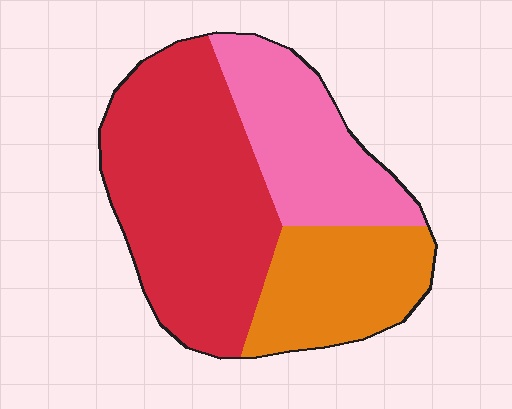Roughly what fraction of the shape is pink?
Pink covers 27% of the shape.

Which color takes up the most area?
Red, at roughly 50%.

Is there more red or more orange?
Red.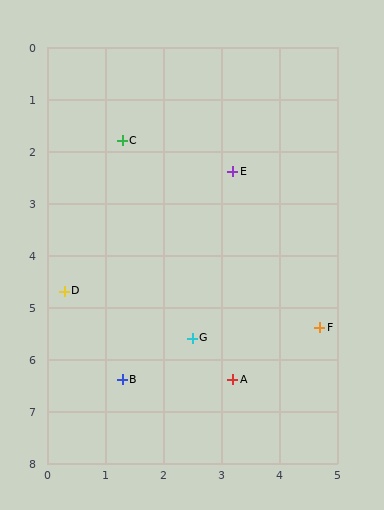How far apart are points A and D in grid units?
Points A and D are about 3.4 grid units apart.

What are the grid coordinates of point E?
Point E is at approximately (3.2, 2.4).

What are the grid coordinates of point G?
Point G is at approximately (2.5, 5.6).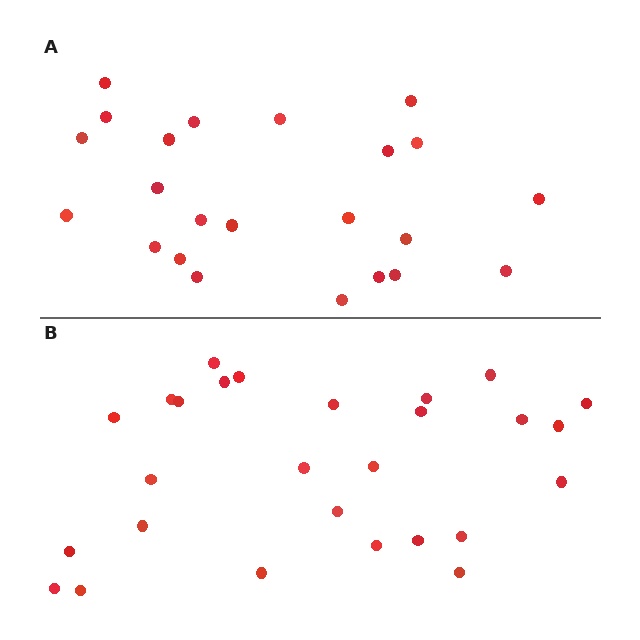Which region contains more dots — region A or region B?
Region B (the bottom region) has more dots.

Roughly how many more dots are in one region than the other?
Region B has about 4 more dots than region A.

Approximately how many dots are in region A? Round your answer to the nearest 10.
About 20 dots. (The exact count is 23, which rounds to 20.)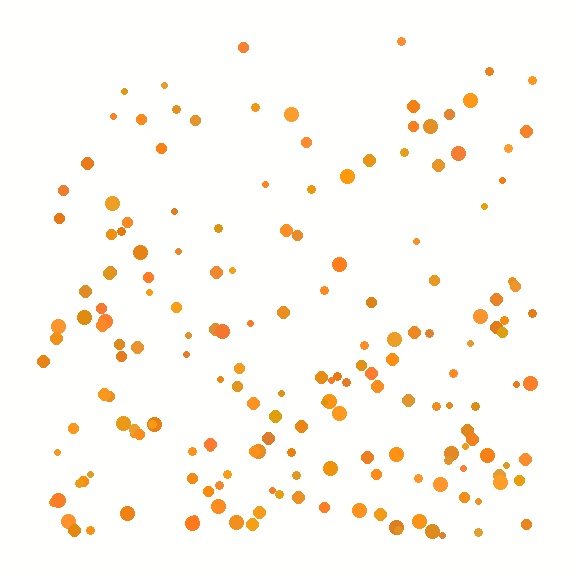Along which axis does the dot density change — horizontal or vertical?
Vertical.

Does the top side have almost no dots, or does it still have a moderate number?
Still a moderate number, just noticeably fewer than the bottom.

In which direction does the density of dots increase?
From top to bottom, with the bottom side densest.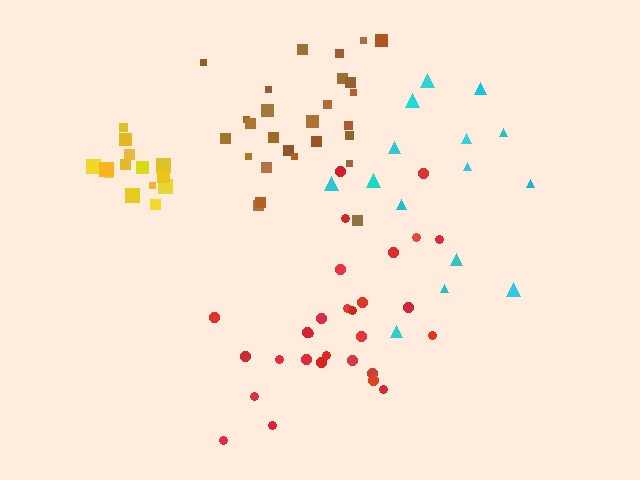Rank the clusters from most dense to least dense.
yellow, brown, red, cyan.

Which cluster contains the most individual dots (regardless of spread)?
Red (29).